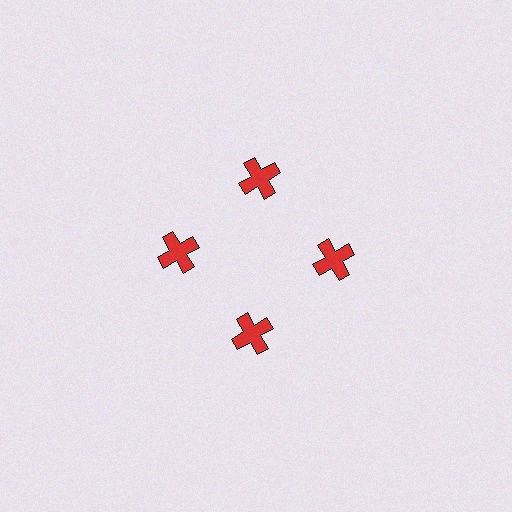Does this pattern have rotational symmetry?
Yes, this pattern has 4-fold rotational symmetry. It looks the same after rotating 90 degrees around the center.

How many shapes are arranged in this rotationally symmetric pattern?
There are 4 shapes, arranged in 4 groups of 1.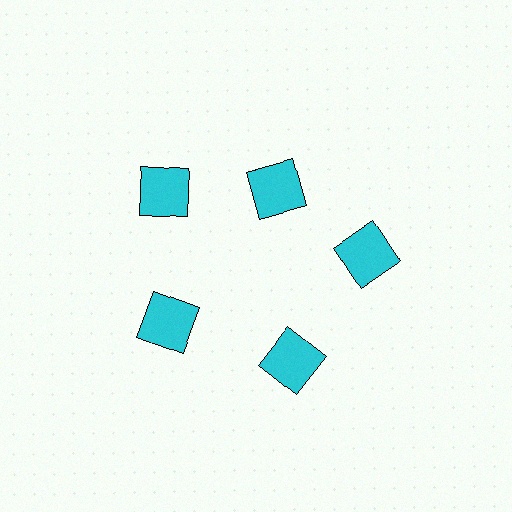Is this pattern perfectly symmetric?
No. The 5 cyan squares are arranged in a ring, but one element near the 1 o'clock position is pulled inward toward the center, breaking the 5-fold rotational symmetry.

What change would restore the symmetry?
The symmetry would be restored by moving it outward, back onto the ring so that all 5 squares sit at equal angles and equal distance from the center.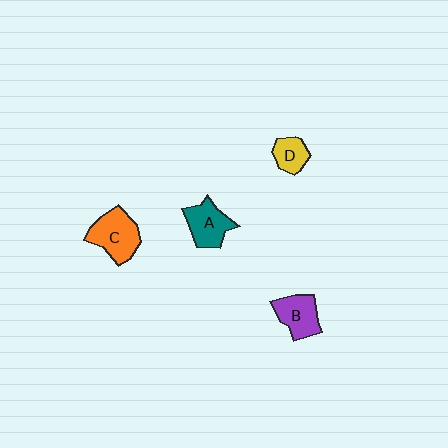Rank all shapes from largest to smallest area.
From largest to smallest: C (orange), A (teal), B (purple), D (yellow).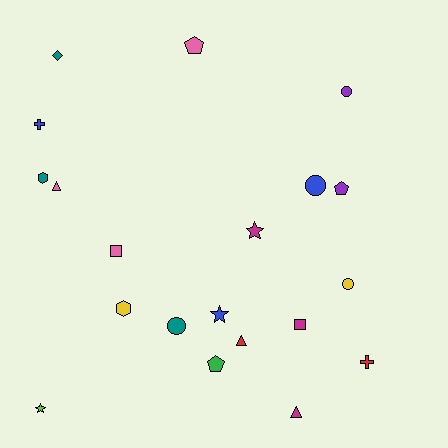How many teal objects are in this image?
There are 3 teal objects.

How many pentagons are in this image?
There are 3 pentagons.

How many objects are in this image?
There are 20 objects.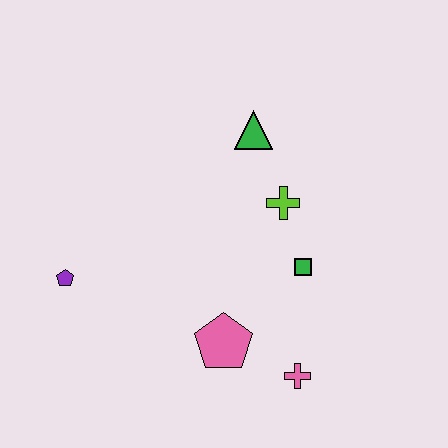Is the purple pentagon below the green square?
Yes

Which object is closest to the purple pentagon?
The pink pentagon is closest to the purple pentagon.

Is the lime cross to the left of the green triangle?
No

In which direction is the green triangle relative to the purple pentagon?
The green triangle is to the right of the purple pentagon.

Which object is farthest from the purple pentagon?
The pink cross is farthest from the purple pentagon.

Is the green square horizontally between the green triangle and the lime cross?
No